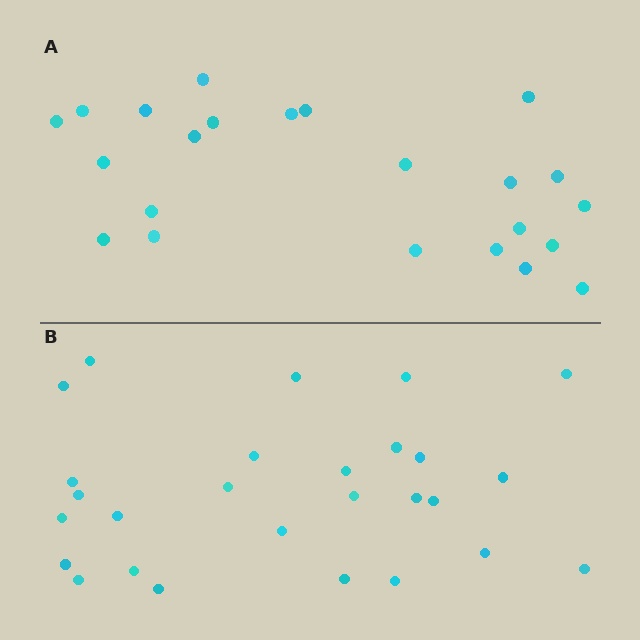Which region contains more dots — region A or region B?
Region B (the bottom region) has more dots.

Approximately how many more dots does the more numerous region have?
Region B has about 4 more dots than region A.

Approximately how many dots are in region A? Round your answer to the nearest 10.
About 20 dots. (The exact count is 23, which rounds to 20.)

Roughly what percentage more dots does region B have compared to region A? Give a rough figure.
About 15% more.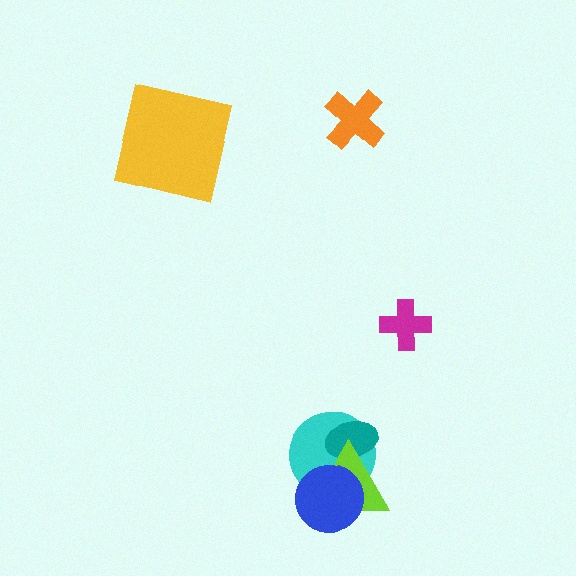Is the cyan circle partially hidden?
Yes, it is partially covered by another shape.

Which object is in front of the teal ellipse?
The lime triangle is in front of the teal ellipse.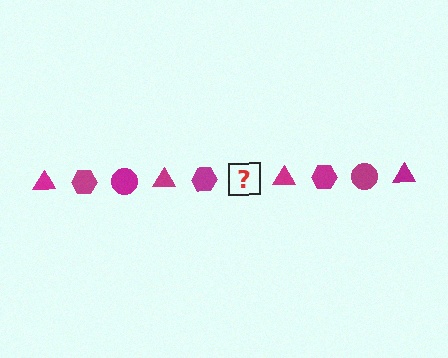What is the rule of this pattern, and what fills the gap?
The rule is that the pattern cycles through triangle, hexagon, circle shapes in magenta. The gap should be filled with a magenta circle.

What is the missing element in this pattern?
The missing element is a magenta circle.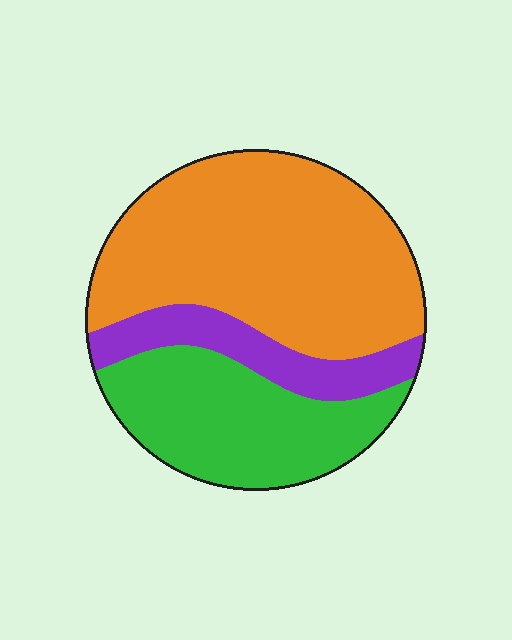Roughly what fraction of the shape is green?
Green takes up between a quarter and a half of the shape.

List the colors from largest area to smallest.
From largest to smallest: orange, green, purple.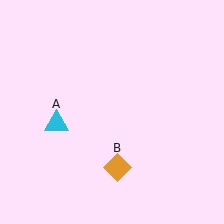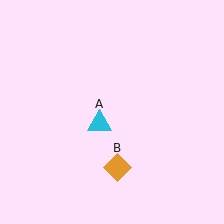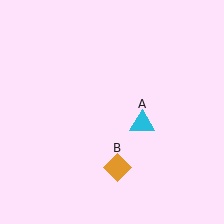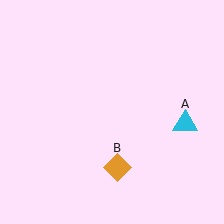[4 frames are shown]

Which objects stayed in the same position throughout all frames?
Orange diamond (object B) remained stationary.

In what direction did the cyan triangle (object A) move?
The cyan triangle (object A) moved right.